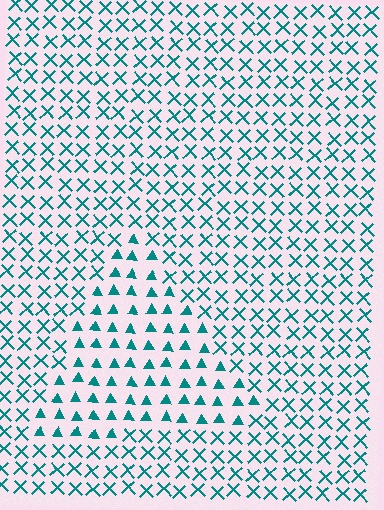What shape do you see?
I see a triangle.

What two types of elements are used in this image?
The image uses triangles inside the triangle region and X marks outside it.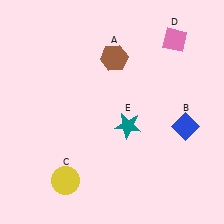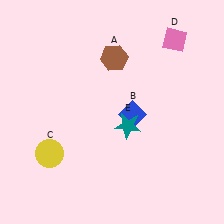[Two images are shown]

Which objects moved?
The objects that moved are: the blue diamond (B), the yellow circle (C).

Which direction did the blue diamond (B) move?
The blue diamond (B) moved left.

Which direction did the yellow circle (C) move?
The yellow circle (C) moved up.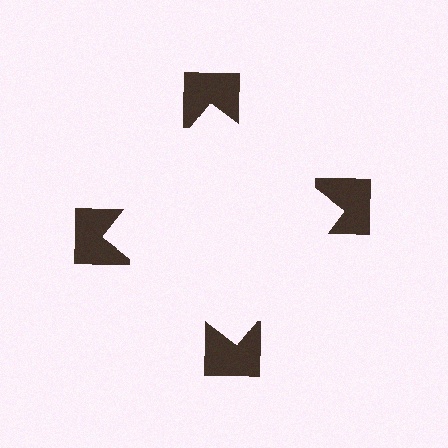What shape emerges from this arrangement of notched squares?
An illusory square — its edges are inferred from the aligned wedge cuts in the notched squares, not physically drawn.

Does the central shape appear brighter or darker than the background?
It typically appears slightly brighter than the background, even though no actual brightness change is drawn.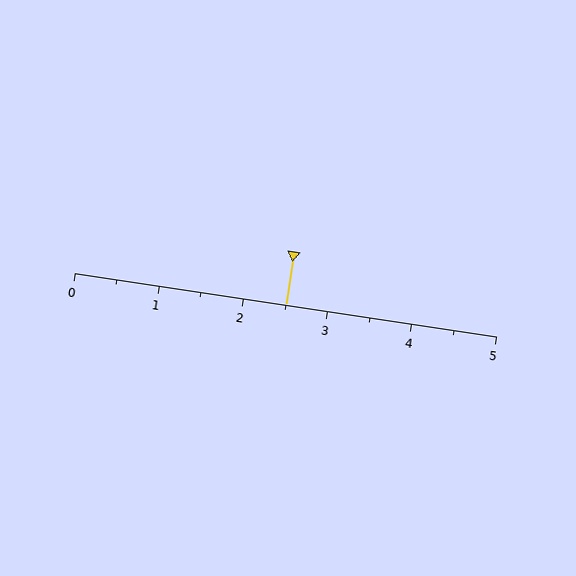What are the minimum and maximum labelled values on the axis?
The axis runs from 0 to 5.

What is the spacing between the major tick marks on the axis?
The major ticks are spaced 1 apart.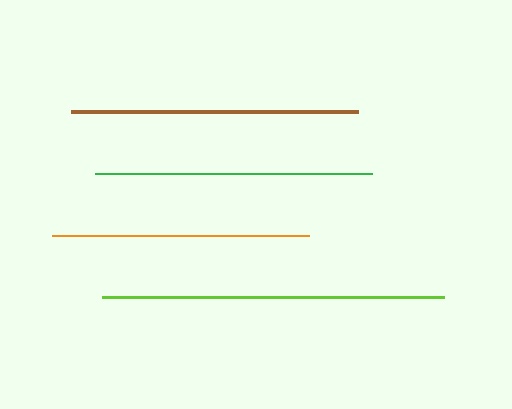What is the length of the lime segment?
The lime segment is approximately 342 pixels long.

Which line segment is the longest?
The lime line is the longest at approximately 342 pixels.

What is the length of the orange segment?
The orange segment is approximately 258 pixels long.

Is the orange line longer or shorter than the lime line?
The lime line is longer than the orange line.